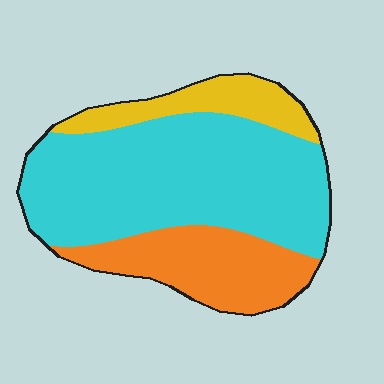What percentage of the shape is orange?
Orange takes up about one quarter (1/4) of the shape.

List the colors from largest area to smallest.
From largest to smallest: cyan, orange, yellow.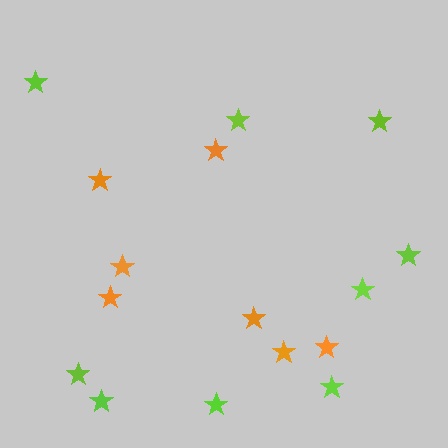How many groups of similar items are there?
There are 2 groups: one group of lime stars (9) and one group of orange stars (7).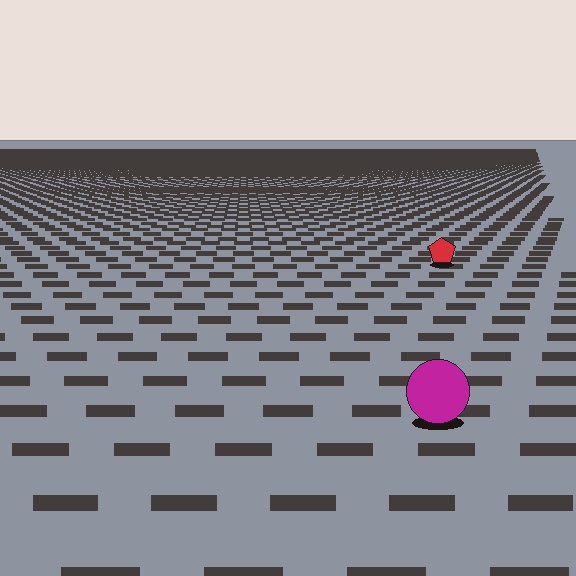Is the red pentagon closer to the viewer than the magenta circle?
No. The magenta circle is closer — you can tell from the texture gradient: the ground texture is coarser near it.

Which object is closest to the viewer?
The magenta circle is closest. The texture marks near it are larger and more spread out.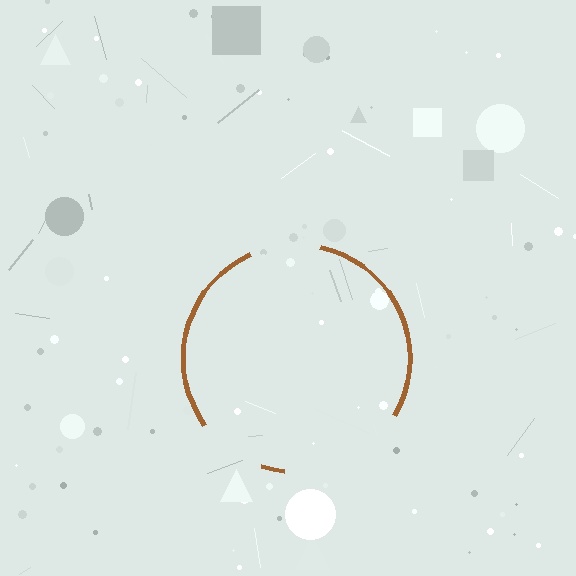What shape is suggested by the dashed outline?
The dashed outline suggests a circle.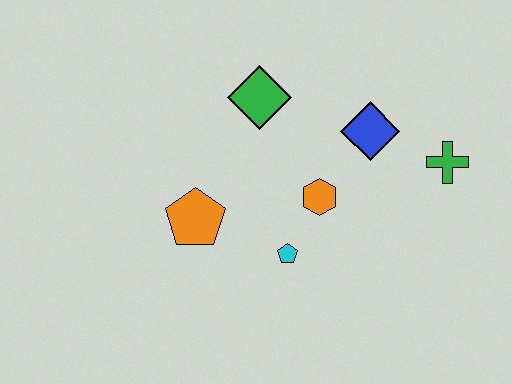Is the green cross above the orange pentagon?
Yes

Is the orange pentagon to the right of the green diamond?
No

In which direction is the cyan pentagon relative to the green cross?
The cyan pentagon is to the left of the green cross.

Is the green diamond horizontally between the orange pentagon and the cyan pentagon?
Yes